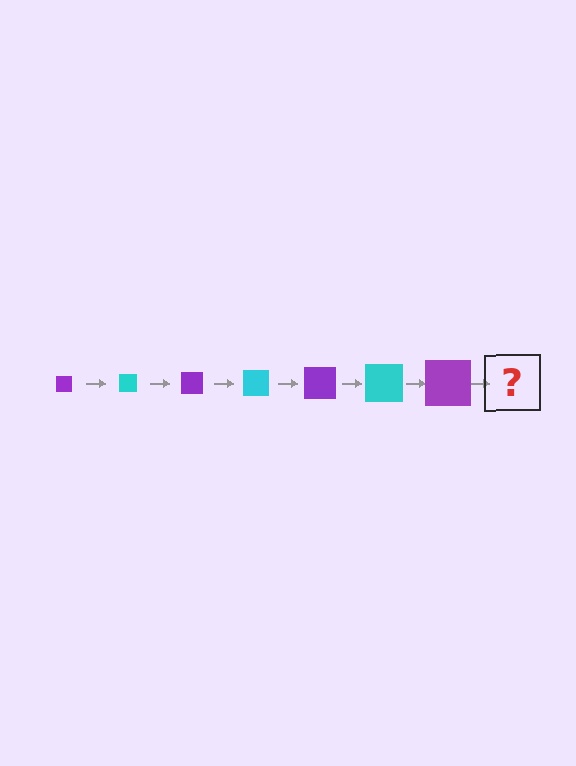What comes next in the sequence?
The next element should be a cyan square, larger than the previous one.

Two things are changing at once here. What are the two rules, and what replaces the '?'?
The two rules are that the square grows larger each step and the color cycles through purple and cyan. The '?' should be a cyan square, larger than the previous one.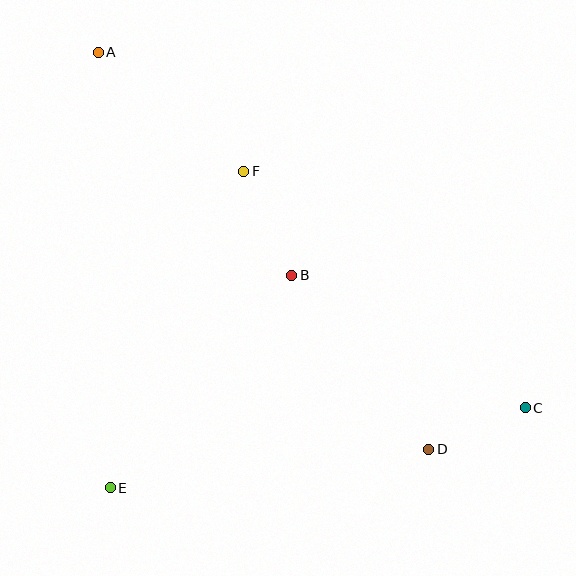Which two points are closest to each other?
Points C and D are closest to each other.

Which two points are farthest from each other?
Points A and C are farthest from each other.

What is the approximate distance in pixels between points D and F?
The distance between D and F is approximately 334 pixels.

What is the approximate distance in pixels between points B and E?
The distance between B and E is approximately 280 pixels.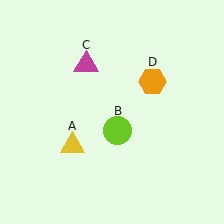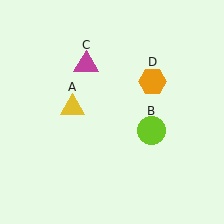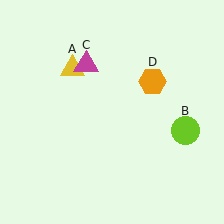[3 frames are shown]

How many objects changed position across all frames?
2 objects changed position: yellow triangle (object A), lime circle (object B).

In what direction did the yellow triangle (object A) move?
The yellow triangle (object A) moved up.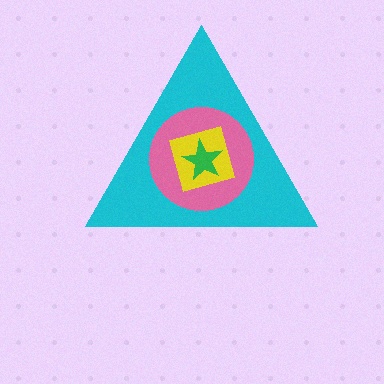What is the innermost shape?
The green star.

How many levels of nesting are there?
4.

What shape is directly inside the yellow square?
The green star.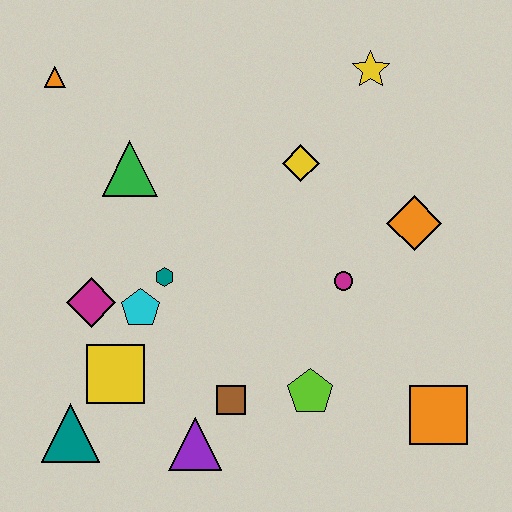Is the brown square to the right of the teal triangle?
Yes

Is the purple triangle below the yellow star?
Yes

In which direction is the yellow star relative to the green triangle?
The yellow star is to the right of the green triangle.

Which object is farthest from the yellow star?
The teal triangle is farthest from the yellow star.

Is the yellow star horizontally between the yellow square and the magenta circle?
No